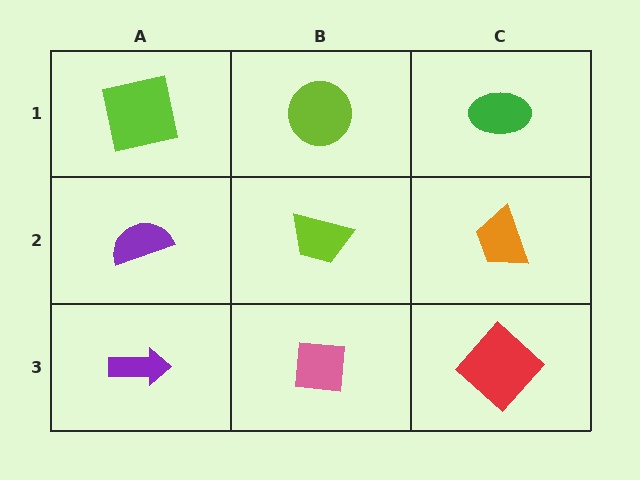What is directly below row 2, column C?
A red diamond.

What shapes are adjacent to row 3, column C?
An orange trapezoid (row 2, column C), a pink square (row 3, column B).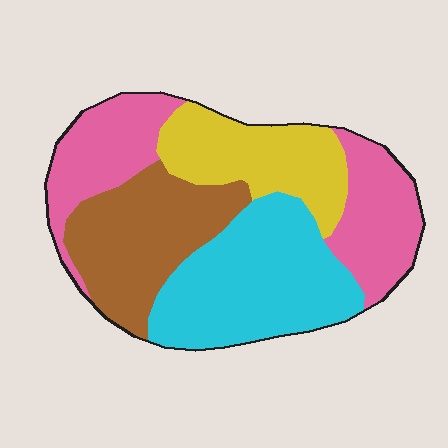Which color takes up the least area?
Yellow, at roughly 20%.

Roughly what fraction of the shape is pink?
Pink takes up between a sixth and a third of the shape.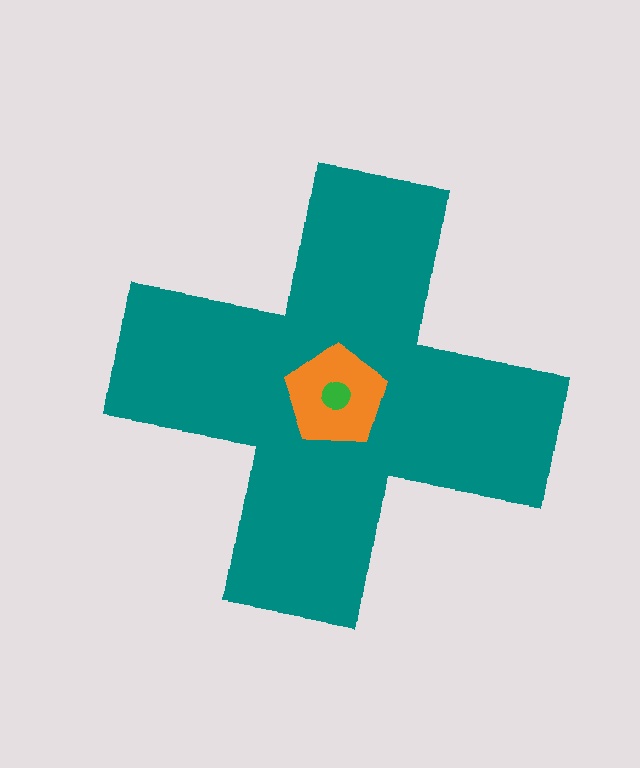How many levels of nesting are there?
3.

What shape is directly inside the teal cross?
The orange pentagon.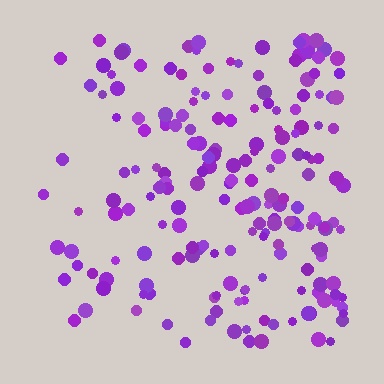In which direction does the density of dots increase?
From left to right, with the right side densest.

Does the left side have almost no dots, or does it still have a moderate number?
Still a moderate number, just noticeably fewer than the right.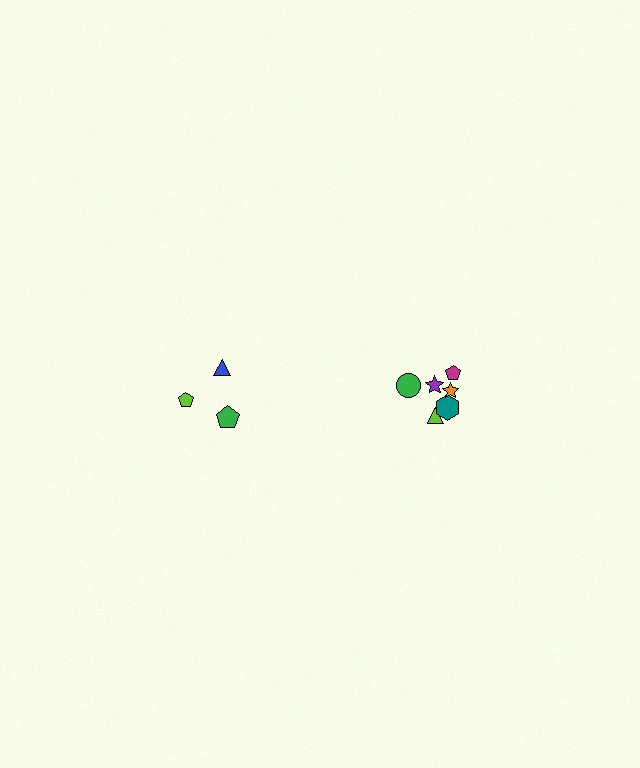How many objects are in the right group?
There are 6 objects.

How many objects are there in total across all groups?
There are 9 objects.